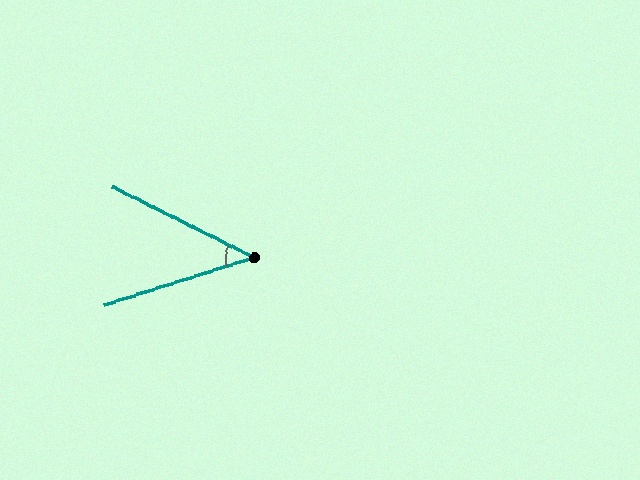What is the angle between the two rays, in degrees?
Approximately 44 degrees.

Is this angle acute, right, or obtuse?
It is acute.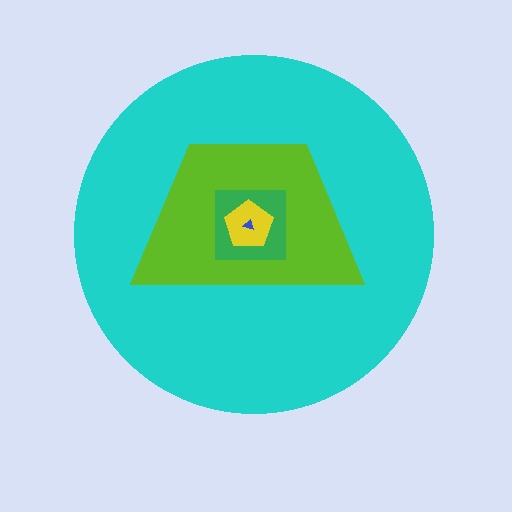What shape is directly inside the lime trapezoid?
The green square.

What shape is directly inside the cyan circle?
The lime trapezoid.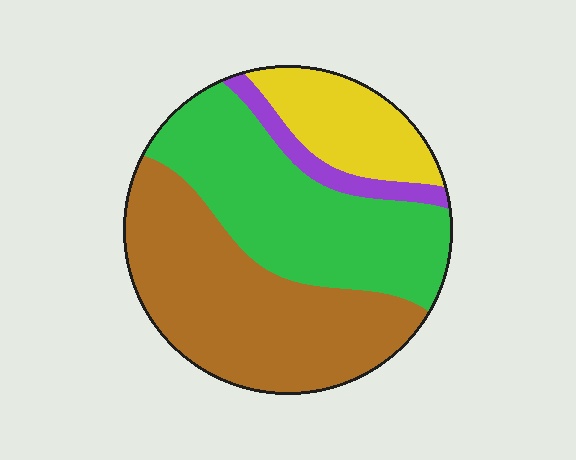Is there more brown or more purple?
Brown.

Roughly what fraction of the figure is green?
Green takes up about three eighths (3/8) of the figure.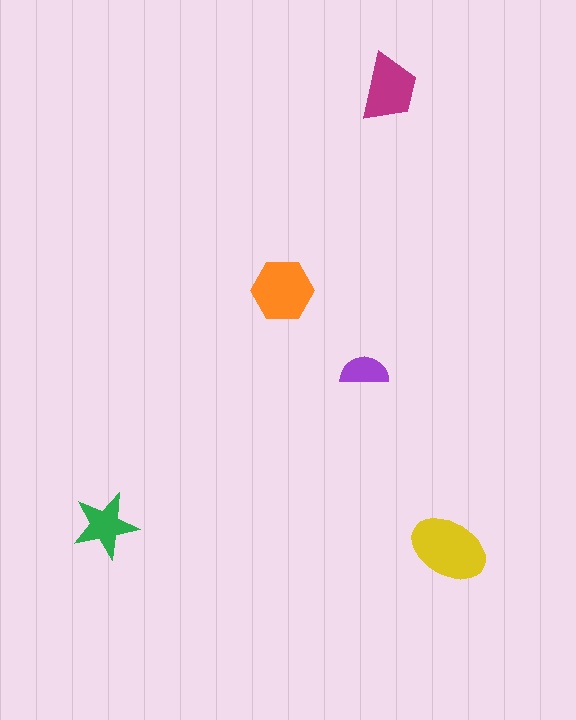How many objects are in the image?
There are 5 objects in the image.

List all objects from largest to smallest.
The yellow ellipse, the orange hexagon, the magenta trapezoid, the green star, the purple semicircle.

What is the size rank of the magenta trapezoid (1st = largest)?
3rd.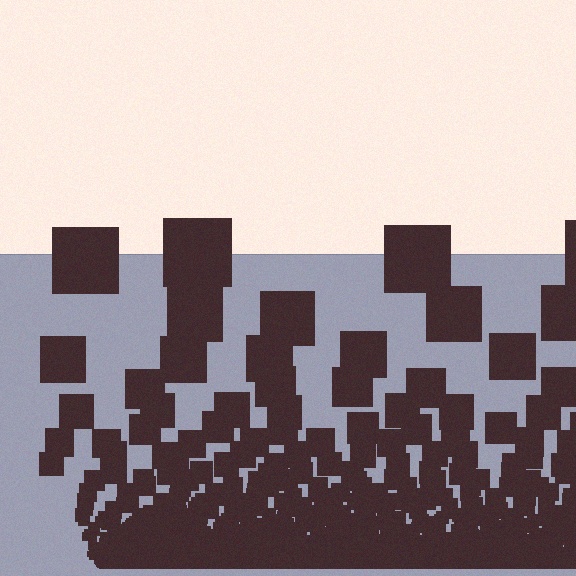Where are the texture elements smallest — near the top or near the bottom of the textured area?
Near the bottom.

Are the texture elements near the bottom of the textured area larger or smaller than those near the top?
Smaller. The gradient is inverted — elements near the bottom are smaller and denser.